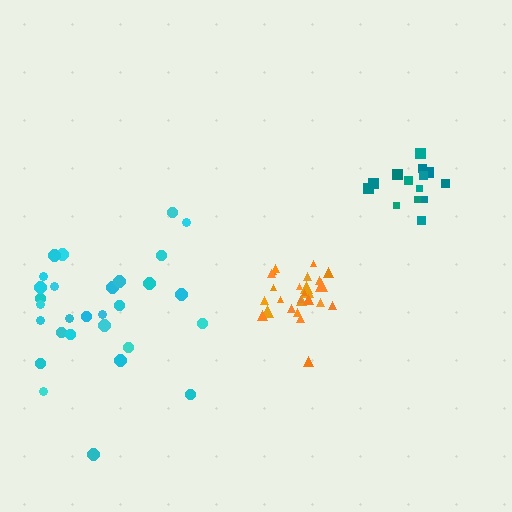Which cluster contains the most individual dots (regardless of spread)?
Cyan (29).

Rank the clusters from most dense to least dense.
orange, teal, cyan.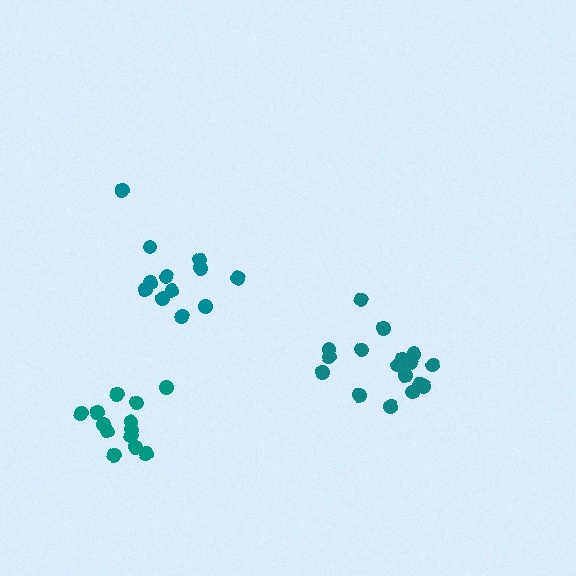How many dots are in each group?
Group 1: 12 dots, Group 2: 14 dots, Group 3: 17 dots (43 total).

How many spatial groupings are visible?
There are 3 spatial groupings.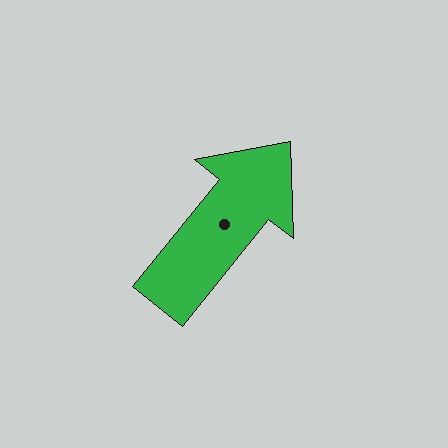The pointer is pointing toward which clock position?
Roughly 1 o'clock.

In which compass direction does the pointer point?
Northeast.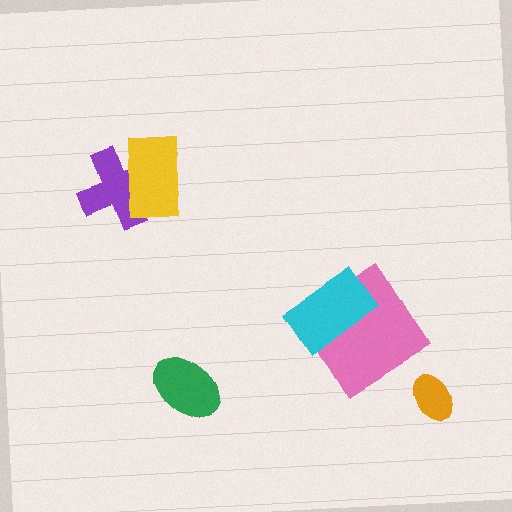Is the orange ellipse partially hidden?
No, no other shape covers it.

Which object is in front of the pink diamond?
The cyan rectangle is in front of the pink diamond.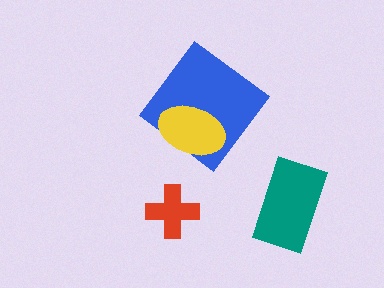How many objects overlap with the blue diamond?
1 object overlaps with the blue diamond.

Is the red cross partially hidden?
No, no other shape covers it.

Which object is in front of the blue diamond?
The yellow ellipse is in front of the blue diamond.